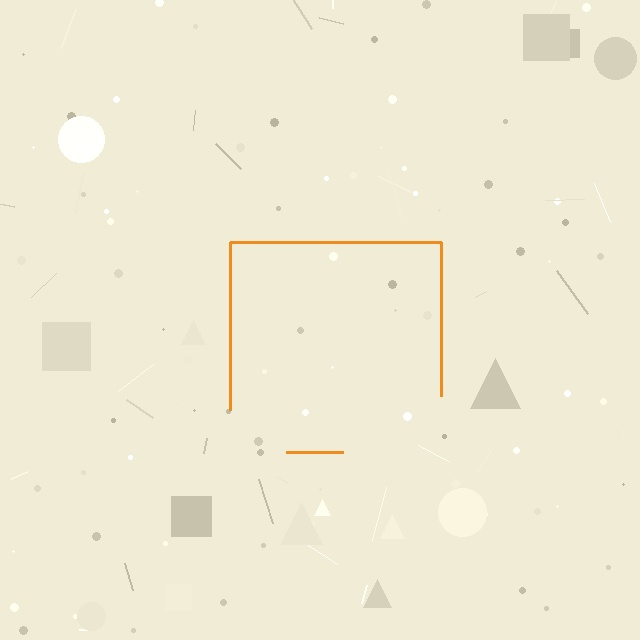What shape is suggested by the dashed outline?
The dashed outline suggests a square.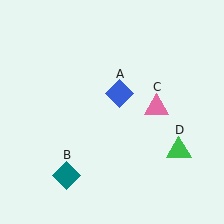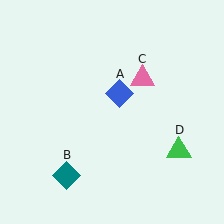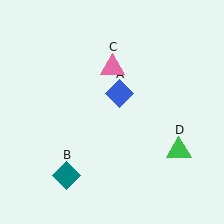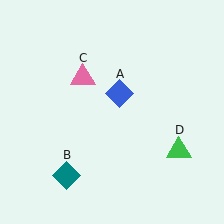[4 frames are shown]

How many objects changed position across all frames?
1 object changed position: pink triangle (object C).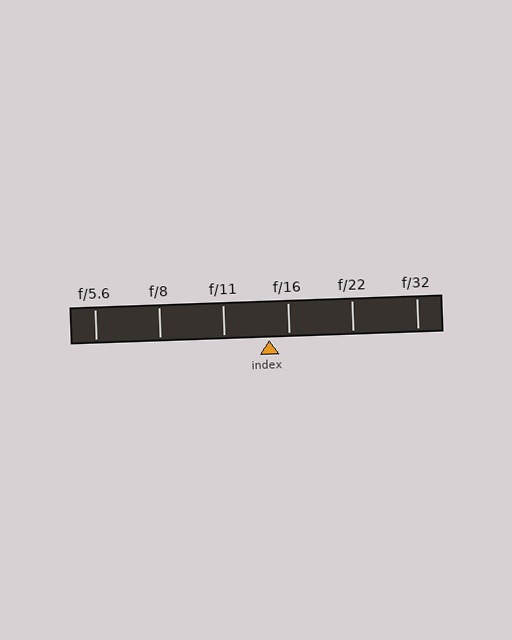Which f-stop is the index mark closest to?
The index mark is closest to f/16.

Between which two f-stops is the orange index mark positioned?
The index mark is between f/11 and f/16.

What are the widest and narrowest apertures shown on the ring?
The widest aperture shown is f/5.6 and the narrowest is f/32.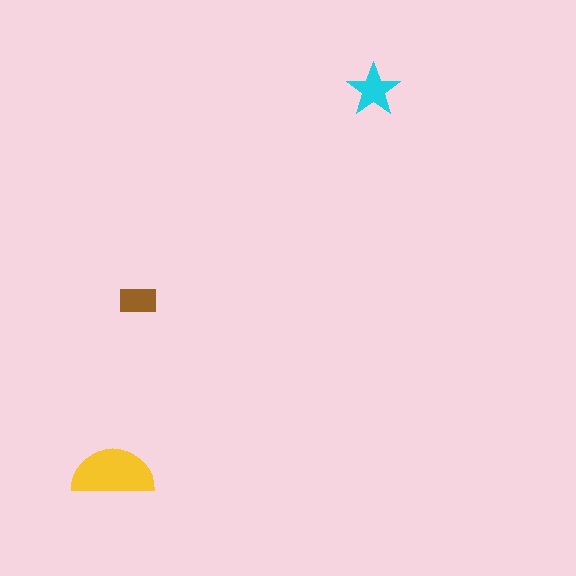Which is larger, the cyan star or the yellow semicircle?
The yellow semicircle.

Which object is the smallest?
The brown rectangle.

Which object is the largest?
The yellow semicircle.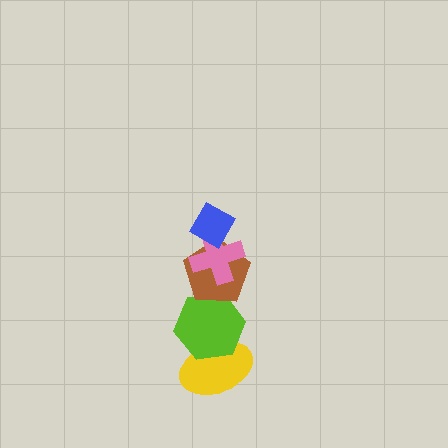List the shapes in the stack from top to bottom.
From top to bottom: the blue diamond, the pink cross, the brown pentagon, the lime hexagon, the yellow ellipse.